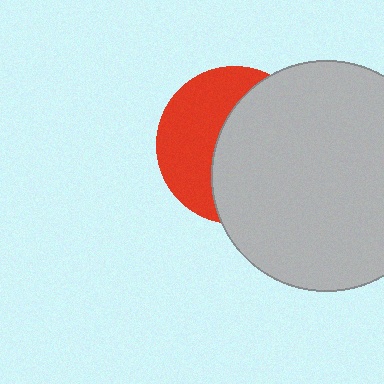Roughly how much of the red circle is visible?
A small part of it is visible (roughly 43%).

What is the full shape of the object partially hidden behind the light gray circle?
The partially hidden object is a red circle.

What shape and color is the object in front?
The object in front is a light gray circle.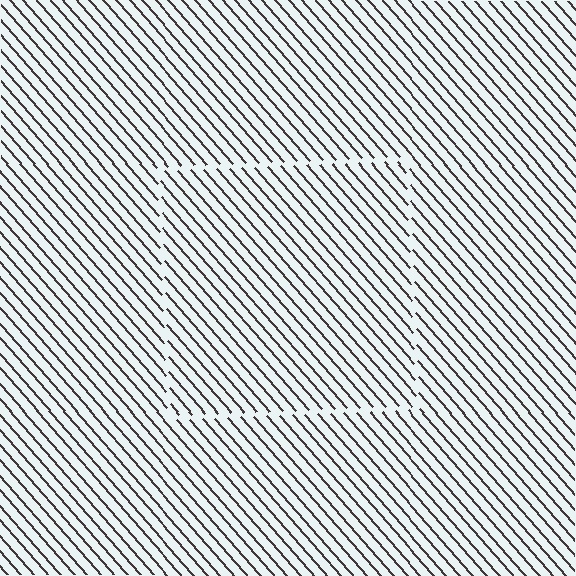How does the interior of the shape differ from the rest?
The interior of the shape contains the same grating, shifted by half a period — the contour is defined by the phase discontinuity where line-ends from the inner and outer gratings abut.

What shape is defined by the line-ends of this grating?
An illusory square. The interior of the shape contains the same grating, shifted by half a period — the contour is defined by the phase discontinuity where line-ends from the inner and outer gratings abut.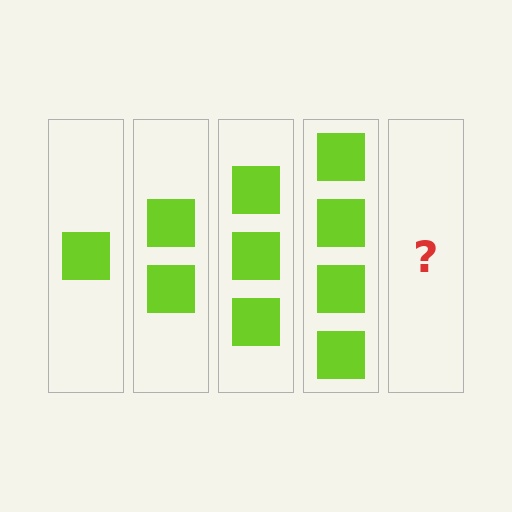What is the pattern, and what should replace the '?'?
The pattern is that each step adds one more square. The '?' should be 5 squares.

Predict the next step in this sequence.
The next step is 5 squares.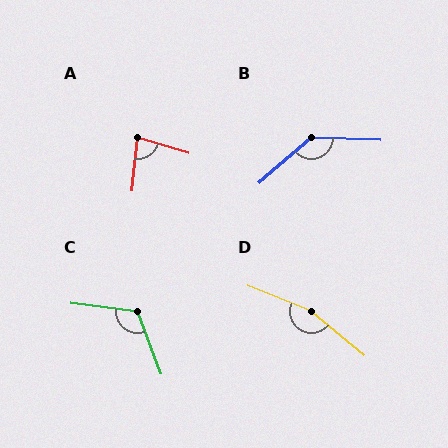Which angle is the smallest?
A, at approximately 80 degrees.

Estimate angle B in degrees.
Approximately 137 degrees.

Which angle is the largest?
D, at approximately 162 degrees.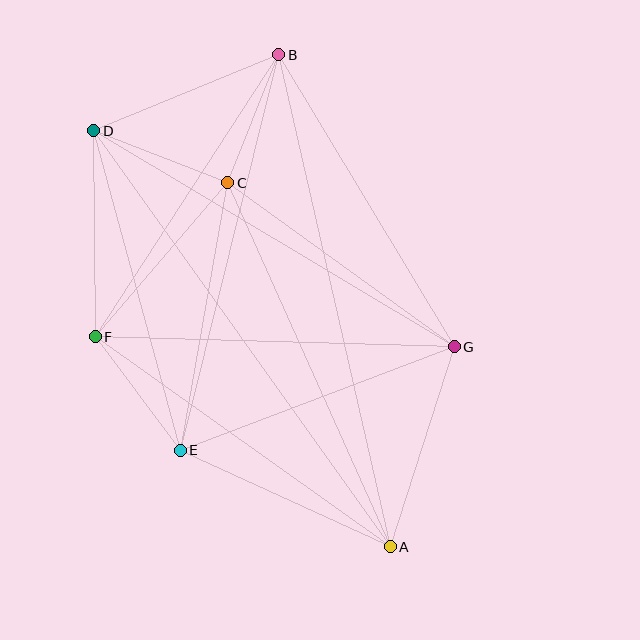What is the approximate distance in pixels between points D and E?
The distance between D and E is approximately 331 pixels.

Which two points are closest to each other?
Points B and C are closest to each other.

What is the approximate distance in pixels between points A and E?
The distance between A and E is approximately 231 pixels.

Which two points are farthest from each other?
Points A and D are farthest from each other.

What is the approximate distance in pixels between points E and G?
The distance between E and G is approximately 293 pixels.